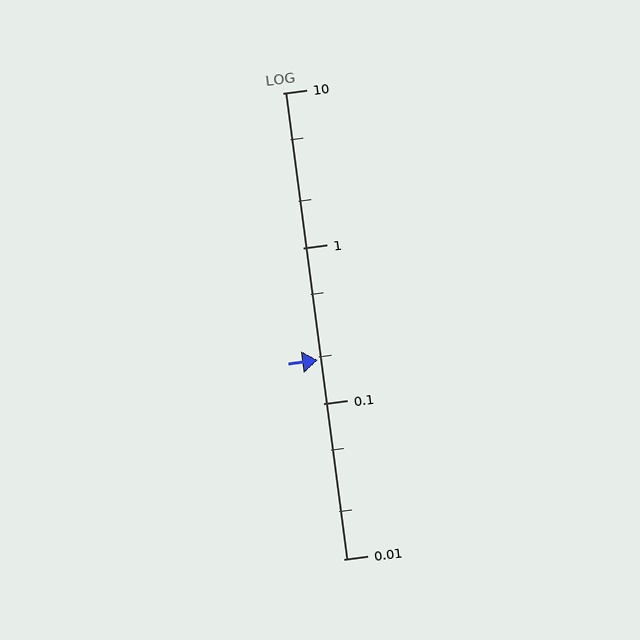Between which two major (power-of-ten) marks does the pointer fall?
The pointer is between 0.1 and 1.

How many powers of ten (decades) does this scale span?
The scale spans 3 decades, from 0.01 to 10.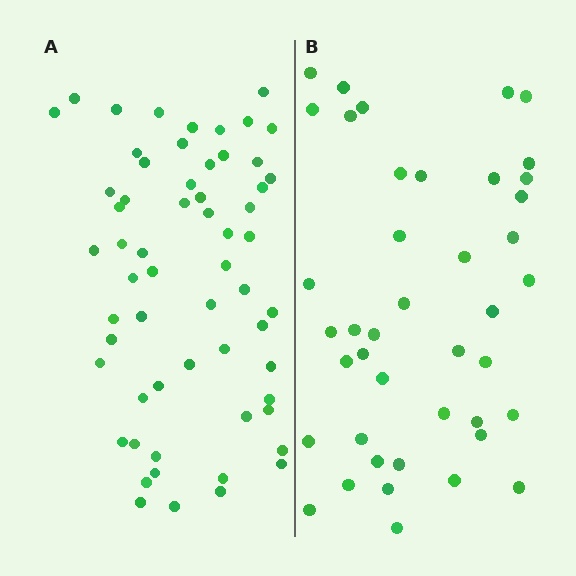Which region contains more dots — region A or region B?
Region A (the left region) has more dots.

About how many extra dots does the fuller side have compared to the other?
Region A has approximately 20 more dots than region B.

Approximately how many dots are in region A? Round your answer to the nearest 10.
About 60 dots.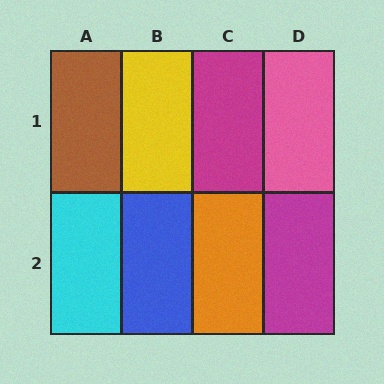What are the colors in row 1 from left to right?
Brown, yellow, magenta, pink.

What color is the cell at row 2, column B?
Blue.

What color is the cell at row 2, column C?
Orange.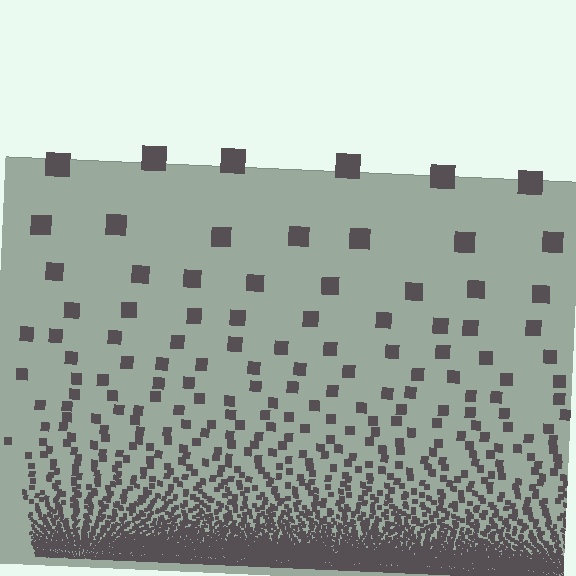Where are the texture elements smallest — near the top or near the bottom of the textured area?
Near the bottom.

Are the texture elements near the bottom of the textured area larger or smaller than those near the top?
Smaller. The gradient is inverted — elements near the bottom are smaller and denser.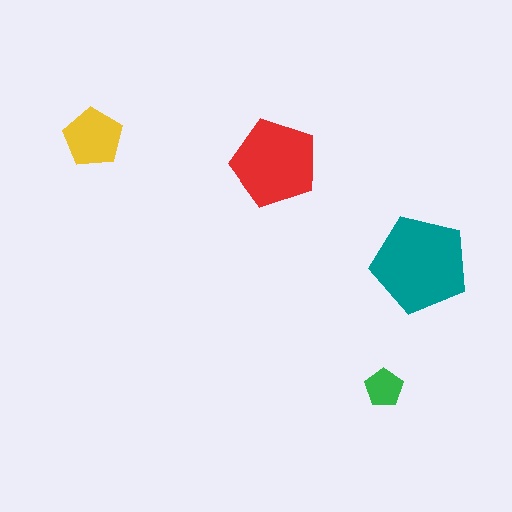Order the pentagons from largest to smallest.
the teal one, the red one, the yellow one, the green one.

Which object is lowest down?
The green pentagon is bottommost.